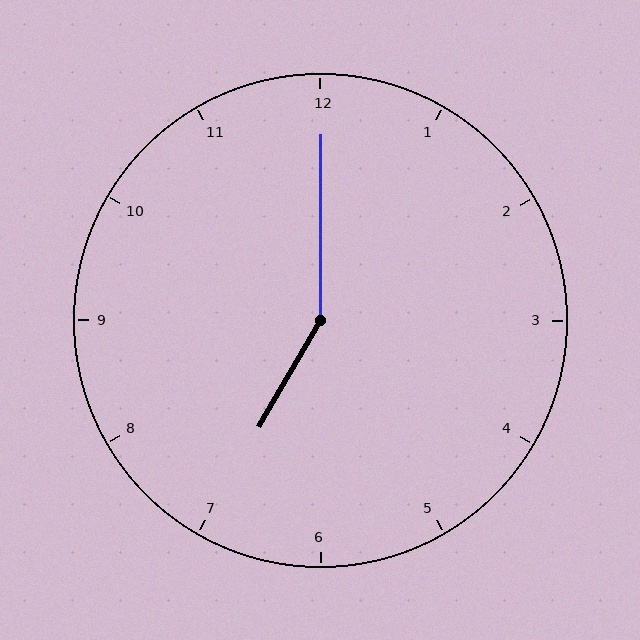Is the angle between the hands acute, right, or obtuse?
It is obtuse.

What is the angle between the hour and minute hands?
Approximately 150 degrees.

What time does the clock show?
7:00.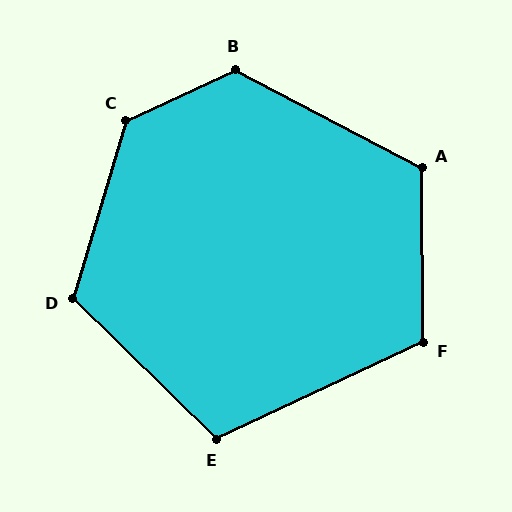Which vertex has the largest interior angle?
C, at approximately 132 degrees.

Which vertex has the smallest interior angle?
E, at approximately 110 degrees.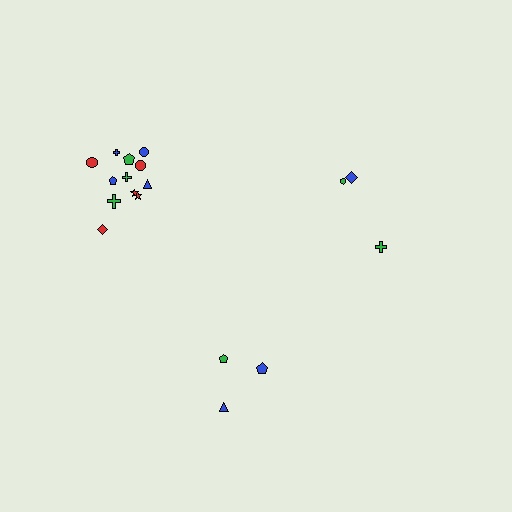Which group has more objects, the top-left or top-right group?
The top-left group.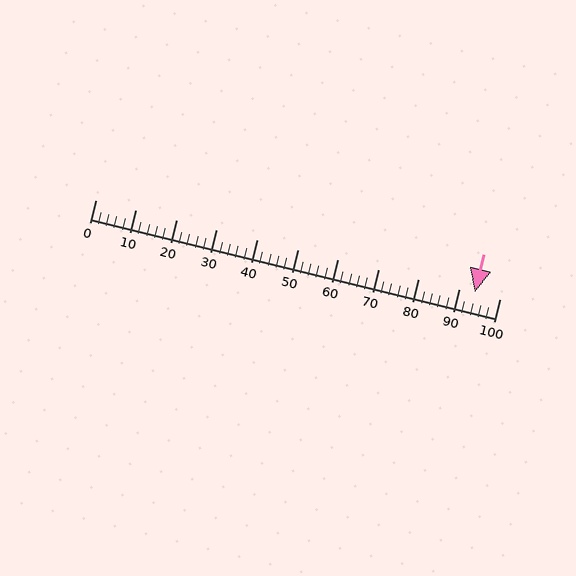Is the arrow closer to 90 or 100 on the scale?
The arrow is closer to 90.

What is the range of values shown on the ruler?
The ruler shows values from 0 to 100.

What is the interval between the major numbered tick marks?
The major tick marks are spaced 10 units apart.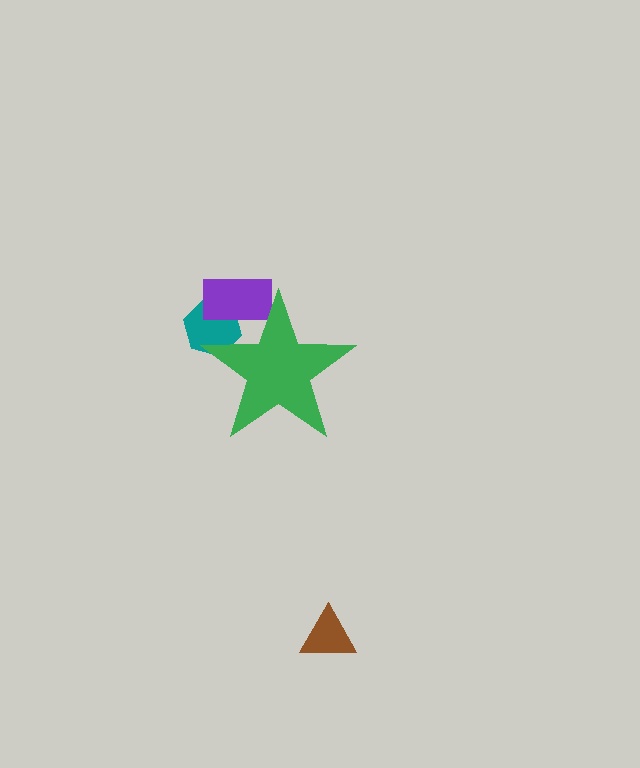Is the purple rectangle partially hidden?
Yes, the purple rectangle is partially hidden behind the green star.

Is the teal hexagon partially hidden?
Yes, the teal hexagon is partially hidden behind the green star.